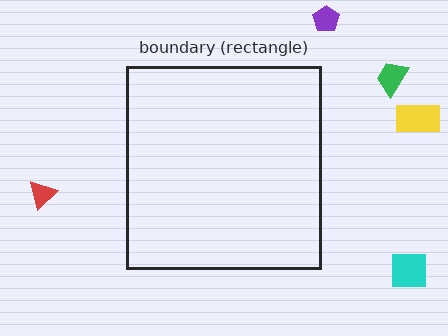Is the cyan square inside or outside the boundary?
Outside.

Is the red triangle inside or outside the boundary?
Outside.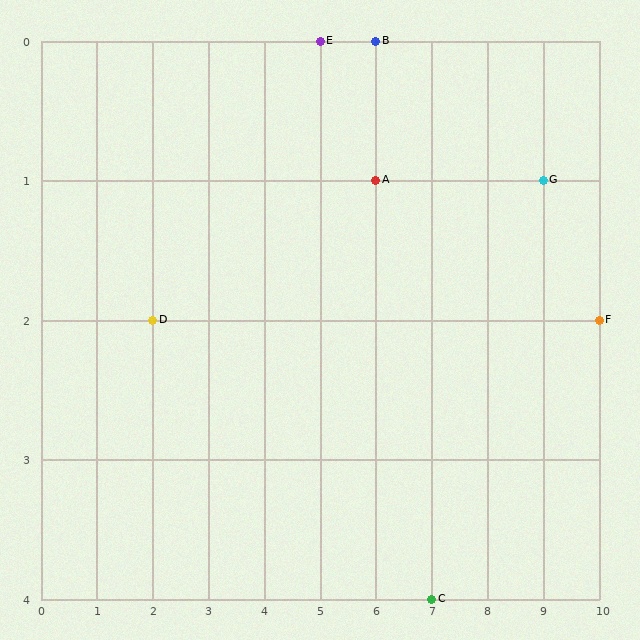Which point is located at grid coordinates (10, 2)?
Point F is at (10, 2).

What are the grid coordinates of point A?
Point A is at grid coordinates (6, 1).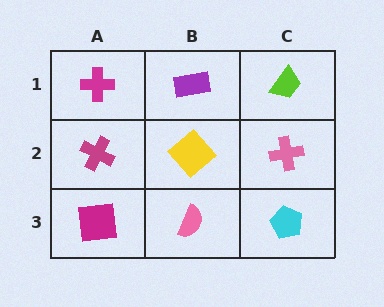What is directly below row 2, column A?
A magenta square.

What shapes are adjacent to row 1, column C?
A pink cross (row 2, column C), a purple rectangle (row 1, column B).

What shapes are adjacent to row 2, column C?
A lime trapezoid (row 1, column C), a cyan pentagon (row 3, column C), a yellow diamond (row 2, column B).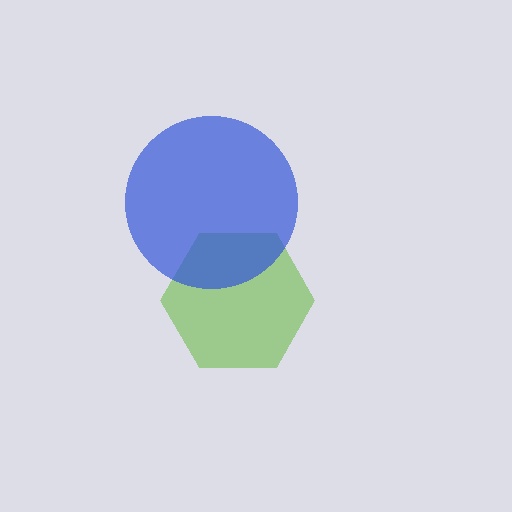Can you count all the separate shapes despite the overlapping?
Yes, there are 2 separate shapes.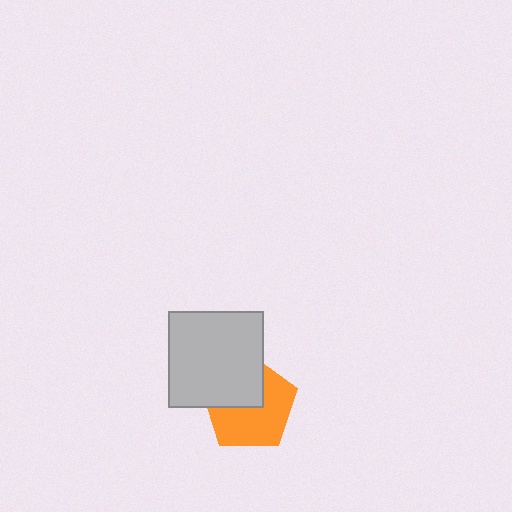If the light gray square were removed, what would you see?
You would see the complete orange pentagon.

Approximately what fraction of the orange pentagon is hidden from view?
Roughly 39% of the orange pentagon is hidden behind the light gray square.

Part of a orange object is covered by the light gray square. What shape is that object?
It is a pentagon.